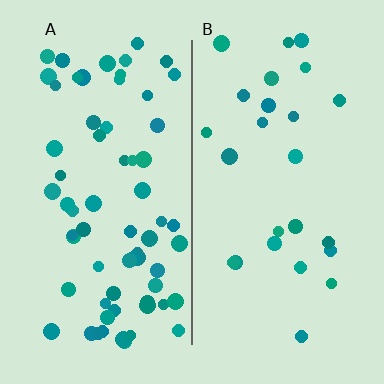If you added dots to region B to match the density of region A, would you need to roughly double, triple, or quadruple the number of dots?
Approximately triple.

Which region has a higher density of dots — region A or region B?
A (the left).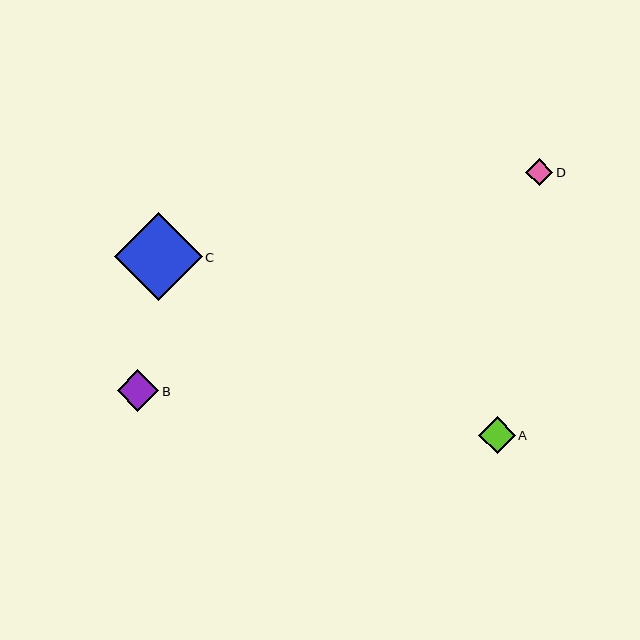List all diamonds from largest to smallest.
From largest to smallest: C, B, A, D.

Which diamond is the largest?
Diamond C is the largest with a size of approximately 88 pixels.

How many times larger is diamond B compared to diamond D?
Diamond B is approximately 1.6 times the size of diamond D.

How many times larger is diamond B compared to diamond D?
Diamond B is approximately 1.6 times the size of diamond D.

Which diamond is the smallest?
Diamond D is the smallest with a size of approximately 27 pixels.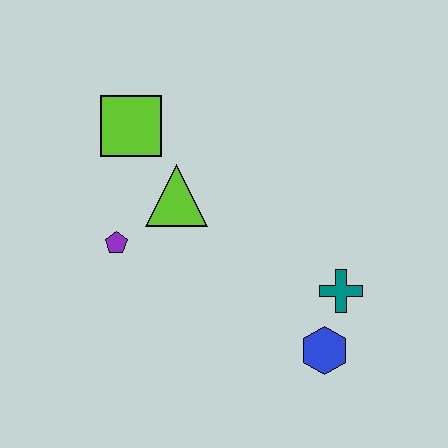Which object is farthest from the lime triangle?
The blue hexagon is farthest from the lime triangle.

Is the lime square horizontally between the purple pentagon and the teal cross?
Yes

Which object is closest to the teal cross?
The blue hexagon is closest to the teal cross.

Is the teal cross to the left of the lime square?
No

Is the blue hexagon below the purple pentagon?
Yes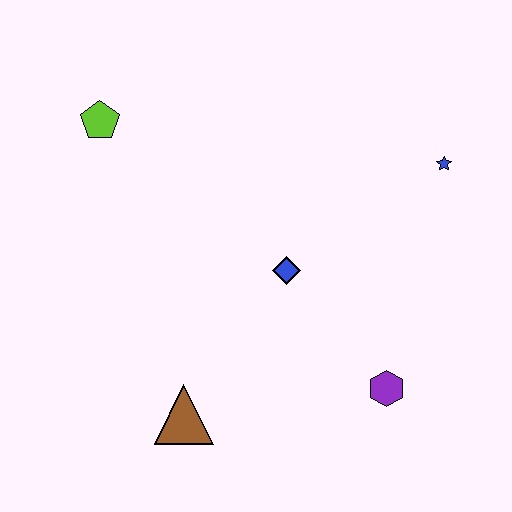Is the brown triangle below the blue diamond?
Yes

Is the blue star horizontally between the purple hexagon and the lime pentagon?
No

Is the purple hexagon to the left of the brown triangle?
No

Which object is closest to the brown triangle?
The blue diamond is closest to the brown triangle.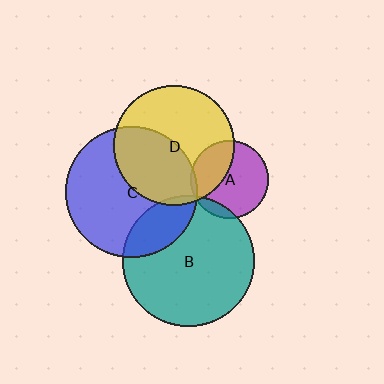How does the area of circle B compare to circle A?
Approximately 2.8 times.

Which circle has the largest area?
Circle B (teal).